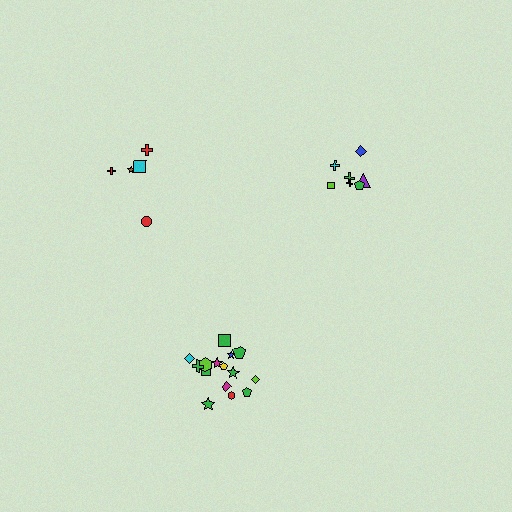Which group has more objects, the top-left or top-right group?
The top-right group.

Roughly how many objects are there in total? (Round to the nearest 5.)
Roughly 25 objects in total.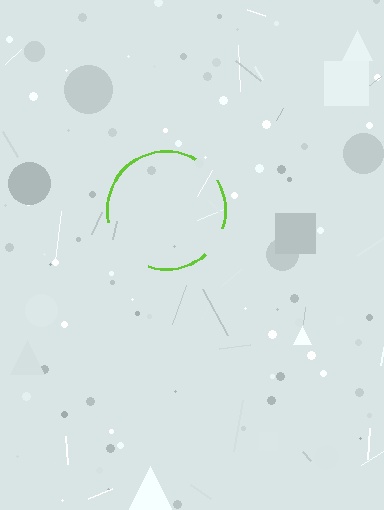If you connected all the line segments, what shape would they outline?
They would outline a circle.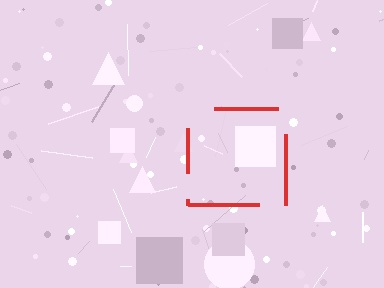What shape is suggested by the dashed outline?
The dashed outline suggests a square.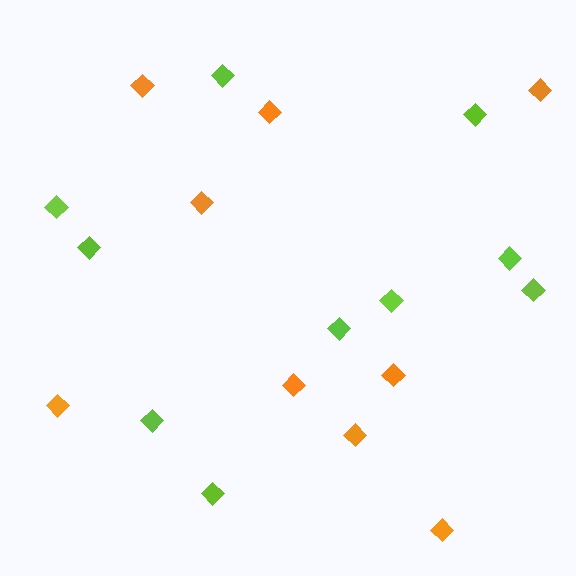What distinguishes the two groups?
There are 2 groups: one group of lime diamonds (10) and one group of orange diamonds (9).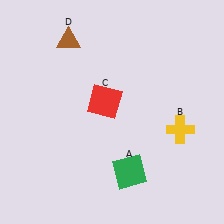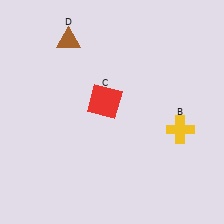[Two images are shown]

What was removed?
The green square (A) was removed in Image 2.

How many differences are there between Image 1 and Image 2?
There is 1 difference between the two images.